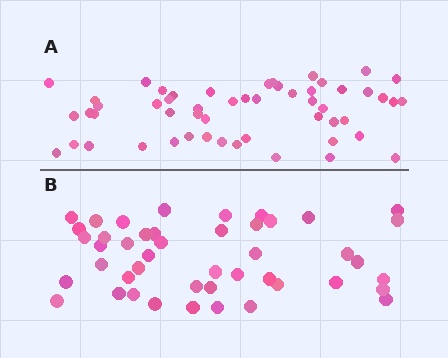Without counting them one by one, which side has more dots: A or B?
Region A (the top region) has more dots.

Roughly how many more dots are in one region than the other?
Region A has roughly 8 or so more dots than region B.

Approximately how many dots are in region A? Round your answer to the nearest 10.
About 50 dots. (The exact count is 53, which rounds to 50.)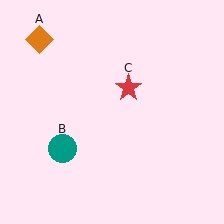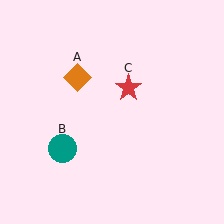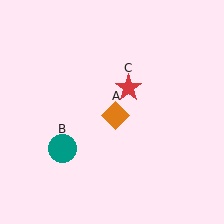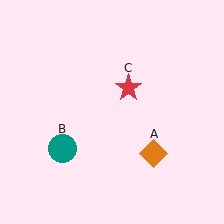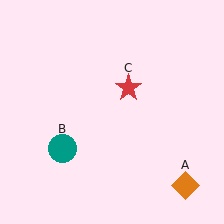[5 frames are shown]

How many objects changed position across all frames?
1 object changed position: orange diamond (object A).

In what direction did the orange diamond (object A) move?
The orange diamond (object A) moved down and to the right.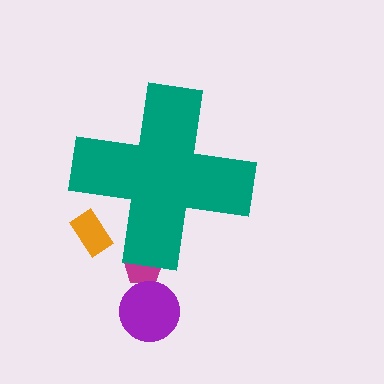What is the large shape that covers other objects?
A teal cross.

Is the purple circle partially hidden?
No, the purple circle is fully visible.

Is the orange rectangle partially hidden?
Yes, the orange rectangle is partially hidden behind the teal cross.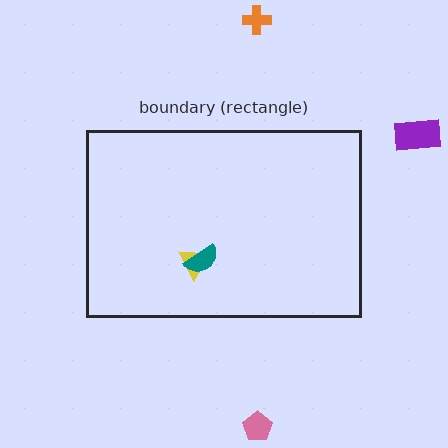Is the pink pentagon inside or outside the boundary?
Outside.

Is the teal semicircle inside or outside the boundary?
Inside.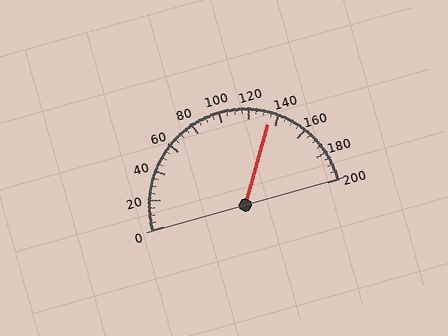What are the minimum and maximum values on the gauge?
The gauge ranges from 0 to 200.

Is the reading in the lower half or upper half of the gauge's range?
The reading is in the upper half of the range (0 to 200).